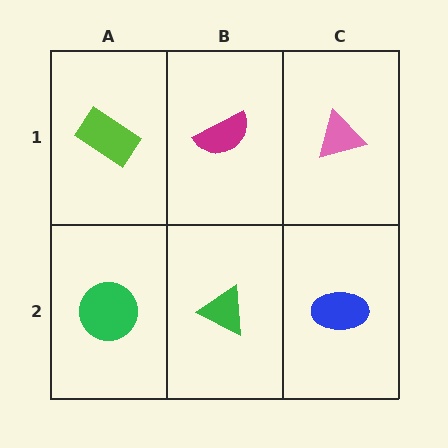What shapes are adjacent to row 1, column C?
A blue ellipse (row 2, column C), a magenta semicircle (row 1, column B).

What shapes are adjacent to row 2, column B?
A magenta semicircle (row 1, column B), a green circle (row 2, column A), a blue ellipse (row 2, column C).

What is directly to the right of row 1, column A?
A magenta semicircle.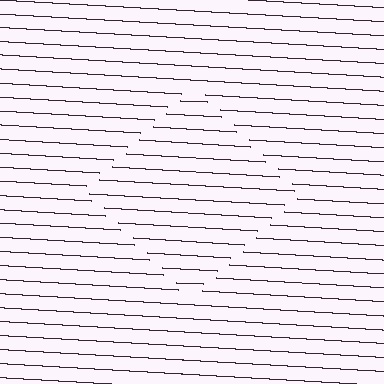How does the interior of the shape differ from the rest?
The interior of the shape contains the same grating, shifted by half a period — the contour is defined by the phase discontinuity where line-ends from the inner and outer gratings abut.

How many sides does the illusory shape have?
4 sides — the line-ends trace a square.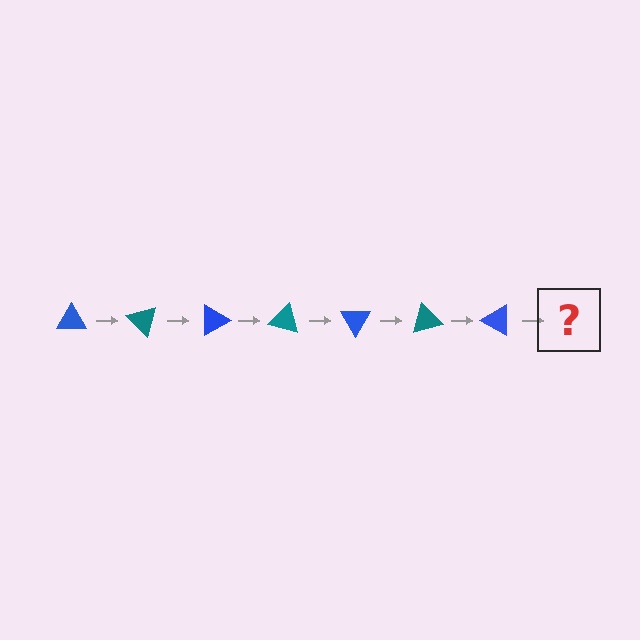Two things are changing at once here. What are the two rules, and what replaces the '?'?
The two rules are that it rotates 45 degrees each step and the color cycles through blue and teal. The '?' should be a teal triangle, rotated 315 degrees from the start.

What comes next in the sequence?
The next element should be a teal triangle, rotated 315 degrees from the start.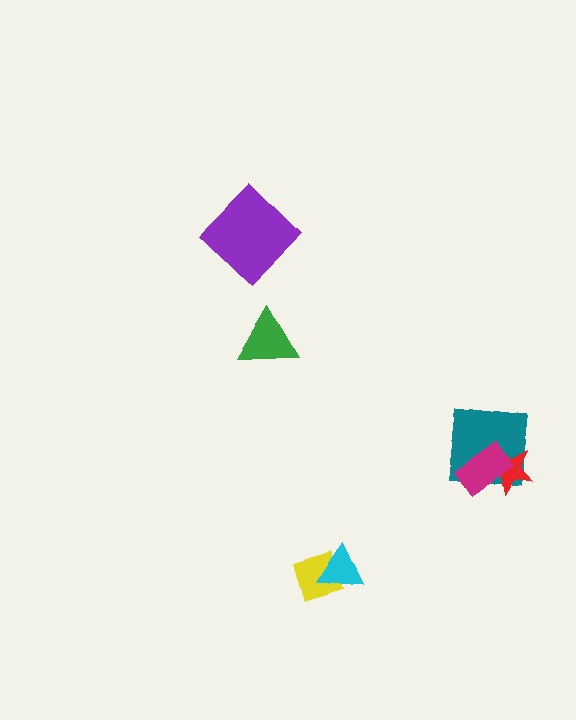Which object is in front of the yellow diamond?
The cyan triangle is in front of the yellow diamond.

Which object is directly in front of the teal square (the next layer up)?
The red star is directly in front of the teal square.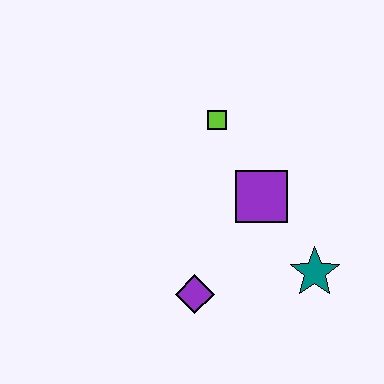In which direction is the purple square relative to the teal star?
The purple square is above the teal star.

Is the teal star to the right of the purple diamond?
Yes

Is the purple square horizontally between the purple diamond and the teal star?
Yes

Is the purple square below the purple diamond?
No